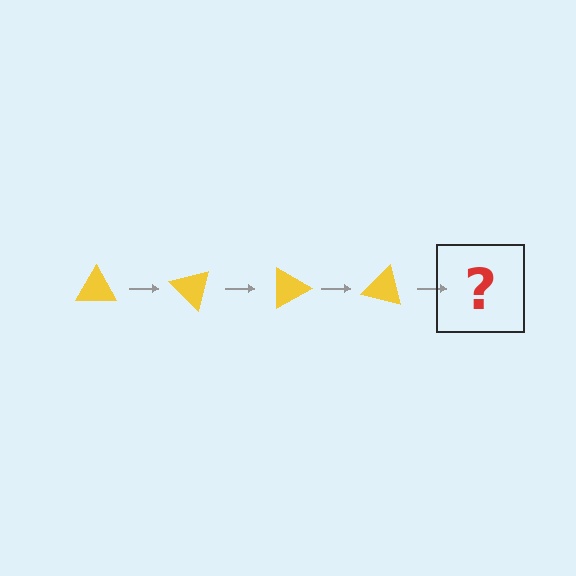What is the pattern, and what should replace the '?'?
The pattern is that the triangle rotates 45 degrees each step. The '?' should be a yellow triangle rotated 180 degrees.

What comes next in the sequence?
The next element should be a yellow triangle rotated 180 degrees.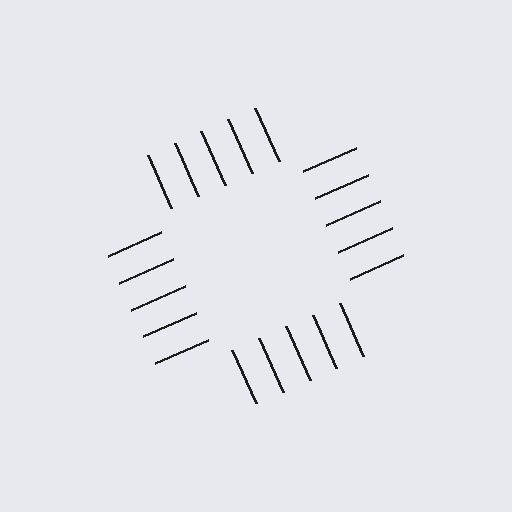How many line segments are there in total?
20 — 5 along each of the 4 edges.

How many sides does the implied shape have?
4 sides — the line-ends trace a square.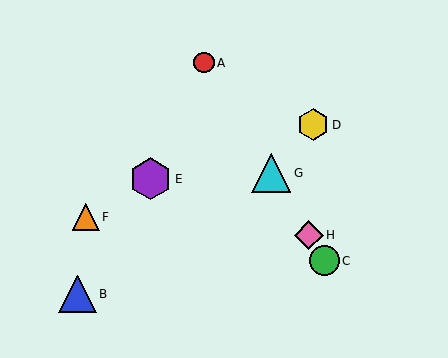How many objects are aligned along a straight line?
4 objects (A, C, G, H) are aligned along a straight line.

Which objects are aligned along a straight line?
Objects A, C, G, H are aligned along a straight line.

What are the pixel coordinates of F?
Object F is at (86, 217).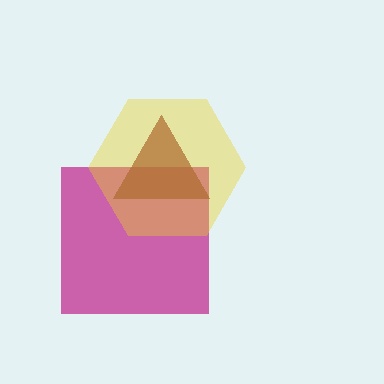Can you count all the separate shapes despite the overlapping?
Yes, there are 3 separate shapes.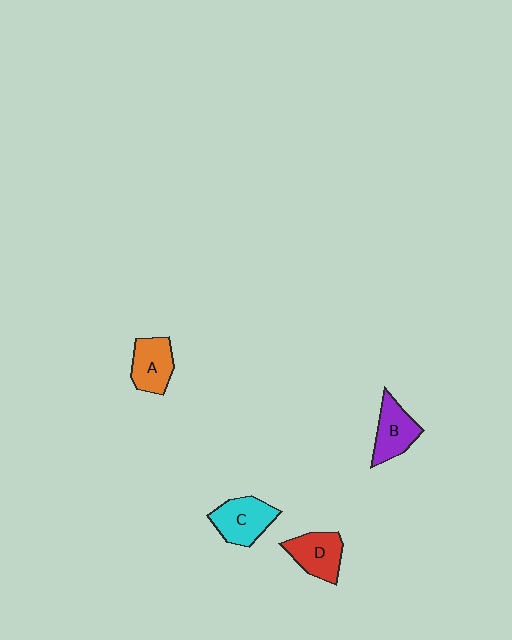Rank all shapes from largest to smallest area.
From largest to smallest: C (cyan), D (red), B (purple), A (orange).